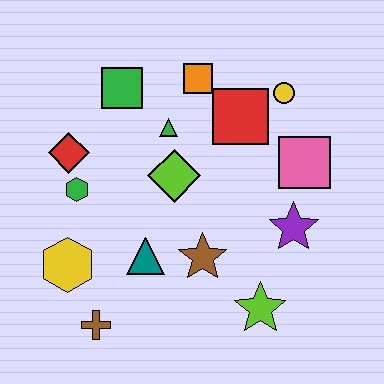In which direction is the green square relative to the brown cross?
The green square is above the brown cross.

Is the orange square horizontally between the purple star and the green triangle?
Yes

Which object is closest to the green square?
The green triangle is closest to the green square.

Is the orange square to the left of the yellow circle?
Yes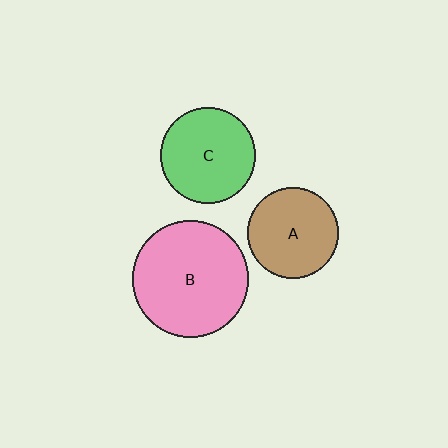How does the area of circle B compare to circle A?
Approximately 1.7 times.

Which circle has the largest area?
Circle B (pink).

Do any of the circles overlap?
No, none of the circles overlap.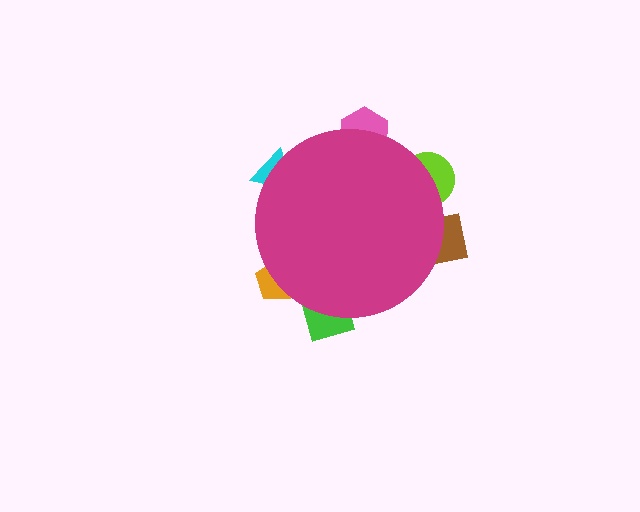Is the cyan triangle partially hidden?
Yes, the cyan triangle is partially hidden behind the magenta circle.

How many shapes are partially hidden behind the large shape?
6 shapes are partially hidden.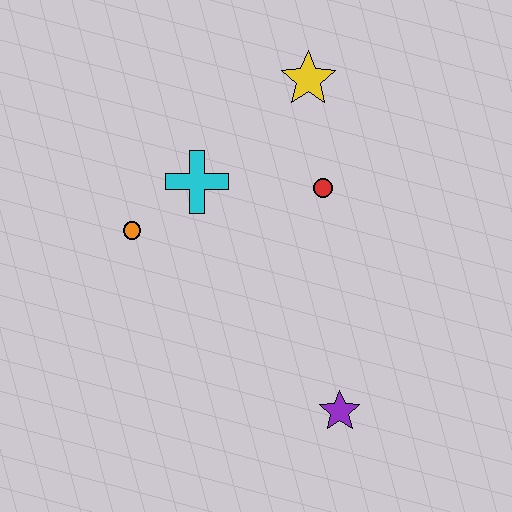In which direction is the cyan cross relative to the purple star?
The cyan cross is above the purple star.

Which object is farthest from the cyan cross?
The purple star is farthest from the cyan cross.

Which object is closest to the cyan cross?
The orange circle is closest to the cyan cross.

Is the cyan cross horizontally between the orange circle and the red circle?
Yes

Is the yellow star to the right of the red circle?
No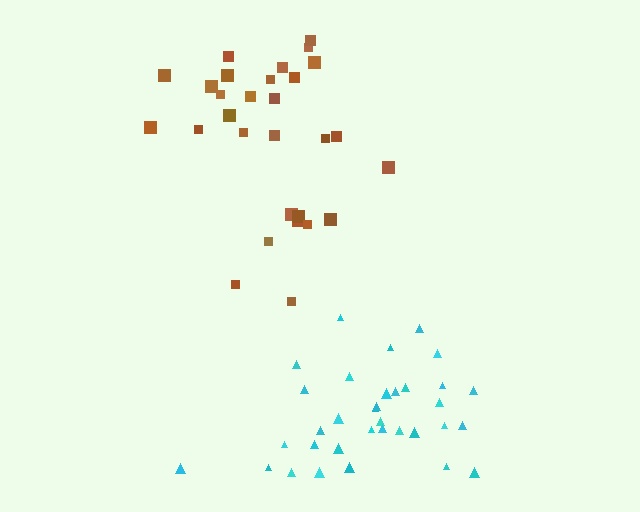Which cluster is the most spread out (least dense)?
Brown.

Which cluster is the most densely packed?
Cyan.